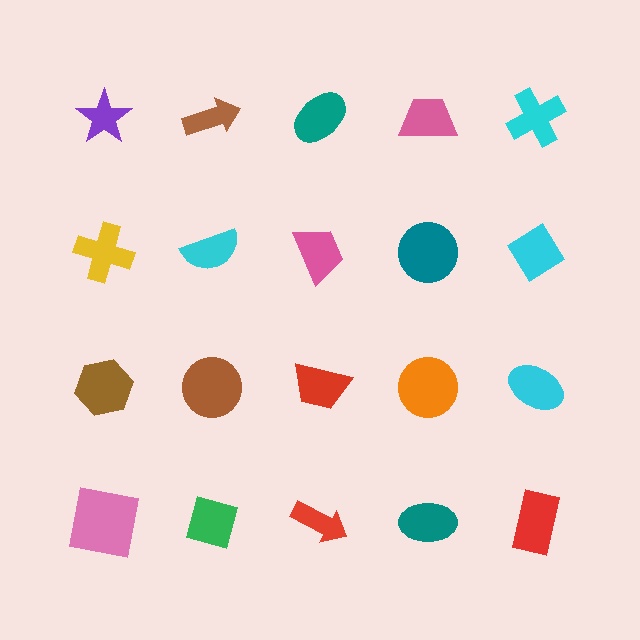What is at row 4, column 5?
A red rectangle.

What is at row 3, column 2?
A brown circle.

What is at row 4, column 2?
A green square.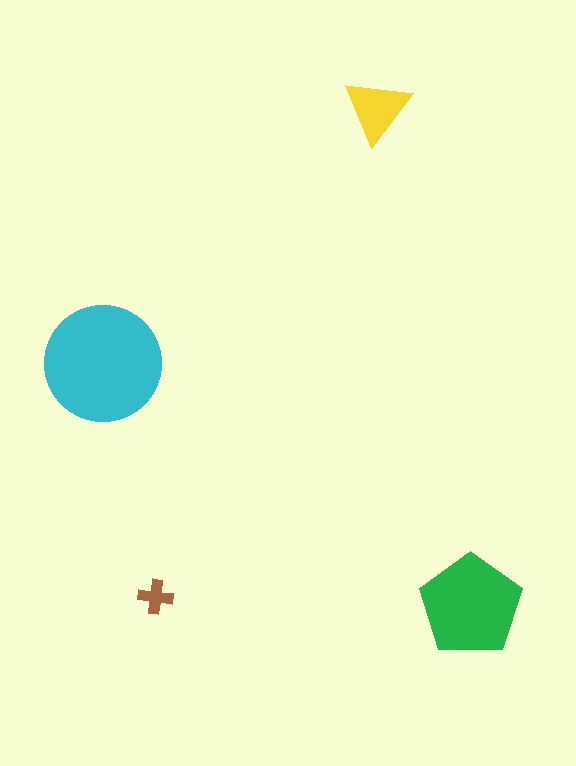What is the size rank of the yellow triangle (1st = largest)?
3rd.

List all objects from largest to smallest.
The cyan circle, the green pentagon, the yellow triangle, the brown cross.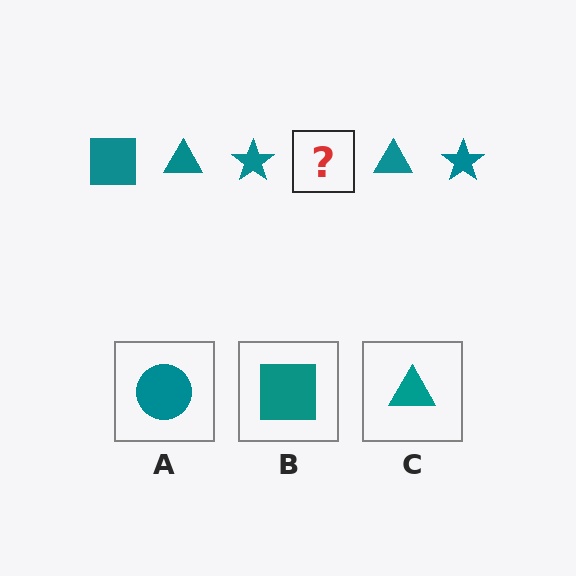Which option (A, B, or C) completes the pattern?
B.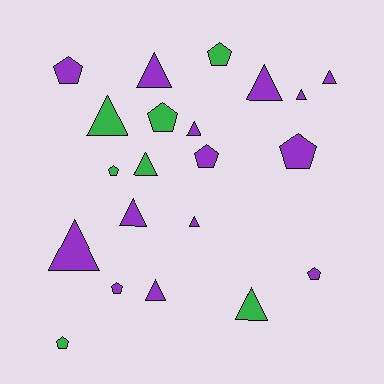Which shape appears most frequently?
Triangle, with 12 objects.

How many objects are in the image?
There are 21 objects.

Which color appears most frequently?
Purple, with 14 objects.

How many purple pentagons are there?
There are 5 purple pentagons.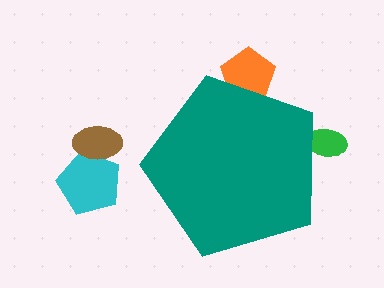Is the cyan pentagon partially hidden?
No, the cyan pentagon is fully visible.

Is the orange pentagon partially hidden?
Yes, the orange pentagon is partially hidden behind the teal pentagon.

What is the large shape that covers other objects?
A teal pentagon.